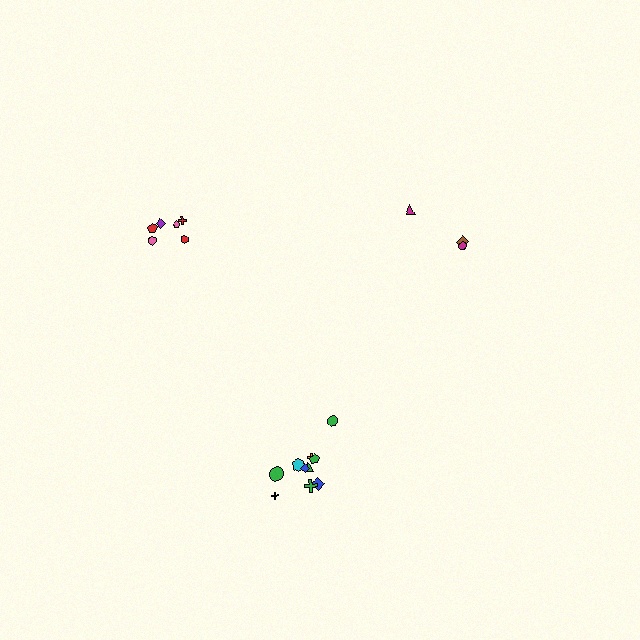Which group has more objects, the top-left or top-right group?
The top-left group.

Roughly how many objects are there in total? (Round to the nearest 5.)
Roughly 20 objects in total.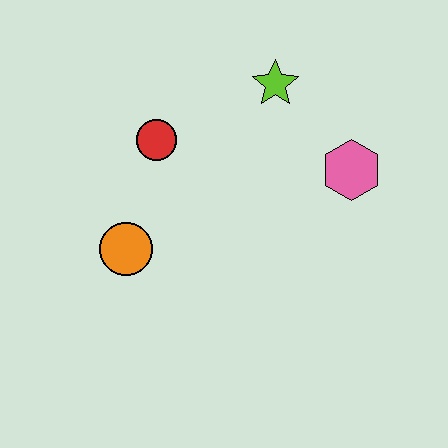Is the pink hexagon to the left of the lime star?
No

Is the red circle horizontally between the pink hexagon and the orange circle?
Yes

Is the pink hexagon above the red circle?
No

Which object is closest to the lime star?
The pink hexagon is closest to the lime star.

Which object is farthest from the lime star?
The orange circle is farthest from the lime star.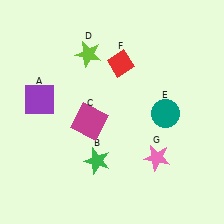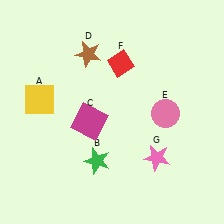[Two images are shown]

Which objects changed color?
A changed from purple to yellow. D changed from lime to brown. E changed from teal to pink.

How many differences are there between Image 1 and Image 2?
There are 3 differences between the two images.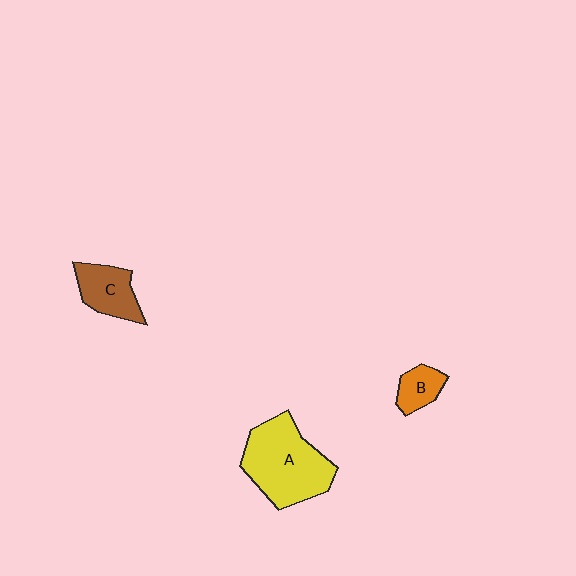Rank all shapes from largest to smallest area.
From largest to smallest: A (yellow), C (brown), B (orange).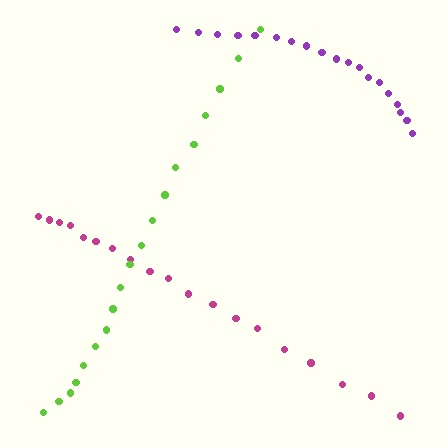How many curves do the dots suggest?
There are 3 distinct paths.